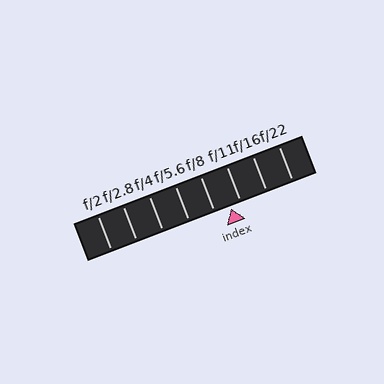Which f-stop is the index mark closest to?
The index mark is closest to f/11.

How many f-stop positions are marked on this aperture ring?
There are 8 f-stop positions marked.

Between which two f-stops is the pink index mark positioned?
The index mark is between f/8 and f/11.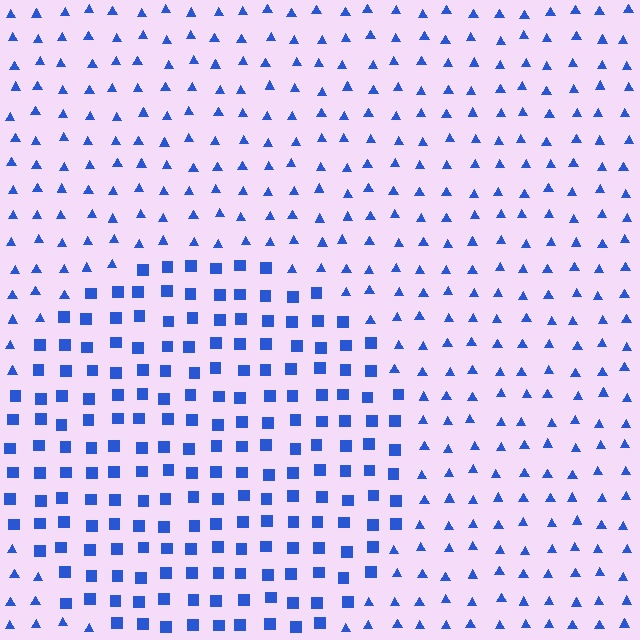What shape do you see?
I see a circle.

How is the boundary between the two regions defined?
The boundary is defined by a change in element shape: squares inside vs. triangles outside. All elements share the same color and spacing.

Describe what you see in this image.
The image is filled with small blue elements arranged in a uniform grid. A circle-shaped region contains squares, while the surrounding area contains triangles. The boundary is defined purely by the change in element shape.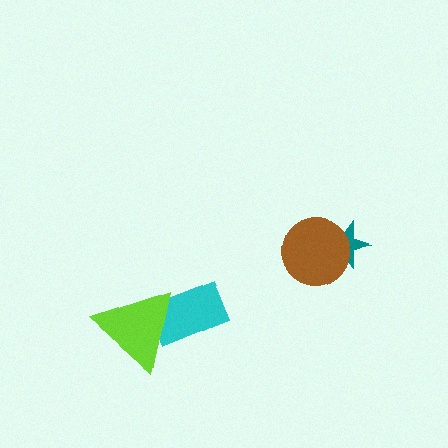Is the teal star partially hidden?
Yes, it is partially covered by another shape.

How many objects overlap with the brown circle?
1 object overlaps with the brown circle.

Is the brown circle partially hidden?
No, no other shape covers it.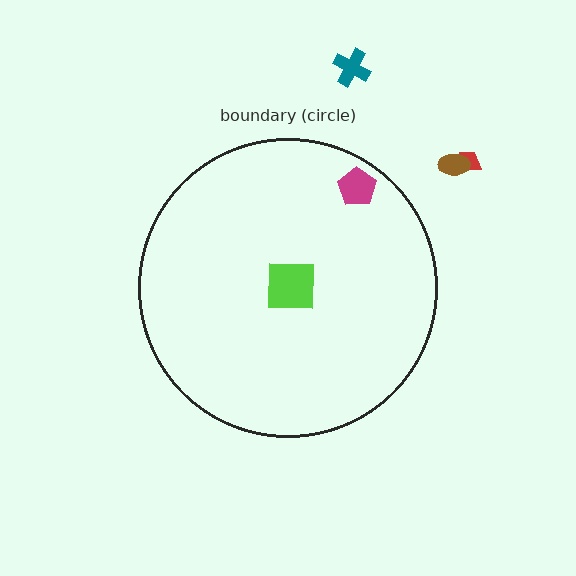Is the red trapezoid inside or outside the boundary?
Outside.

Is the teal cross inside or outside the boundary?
Outside.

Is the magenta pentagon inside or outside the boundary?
Inside.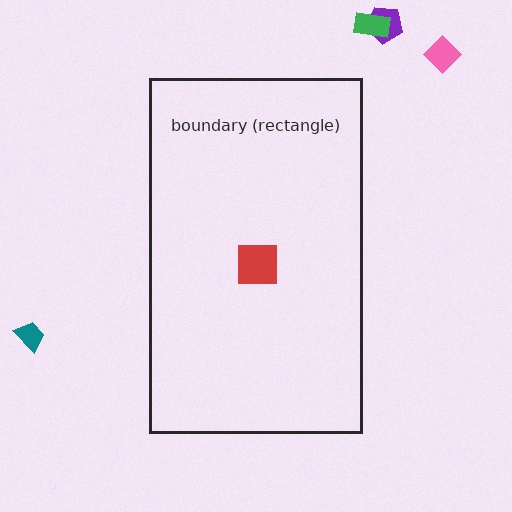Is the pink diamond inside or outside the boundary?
Outside.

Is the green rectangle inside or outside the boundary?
Outside.